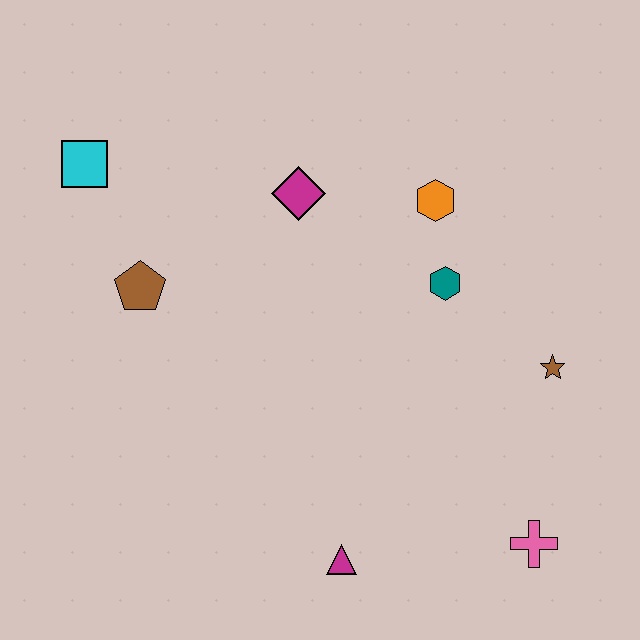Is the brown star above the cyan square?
No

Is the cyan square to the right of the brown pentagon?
No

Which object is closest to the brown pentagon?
The cyan square is closest to the brown pentagon.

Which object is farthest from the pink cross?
The cyan square is farthest from the pink cross.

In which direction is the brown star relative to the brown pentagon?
The brown star is to the right of the brown pentagon.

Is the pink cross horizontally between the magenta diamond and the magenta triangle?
No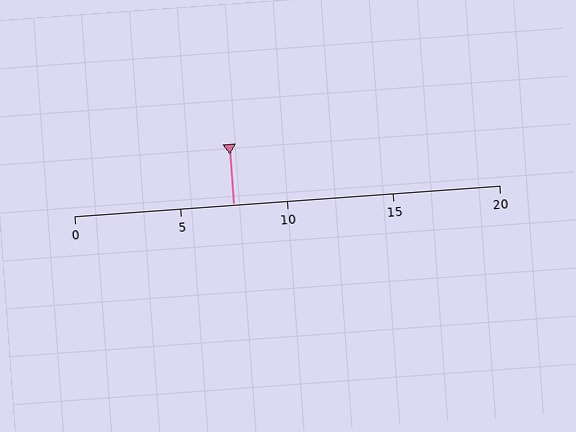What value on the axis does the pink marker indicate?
The marker indicates approximately 7.5.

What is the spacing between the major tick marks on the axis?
The major ticks are spaced 5 apart.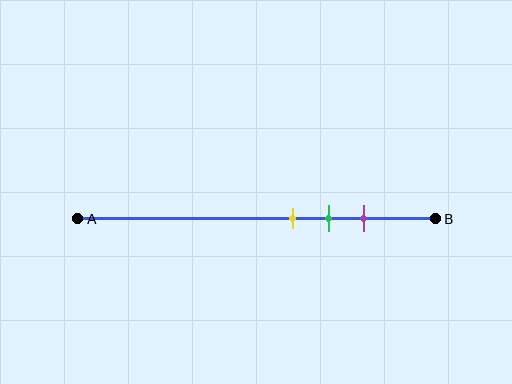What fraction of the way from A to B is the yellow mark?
The yellow mark is approximately 60% (0.6) of the way from A to B.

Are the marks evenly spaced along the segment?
Yes, the marks are approximately evenly spaced.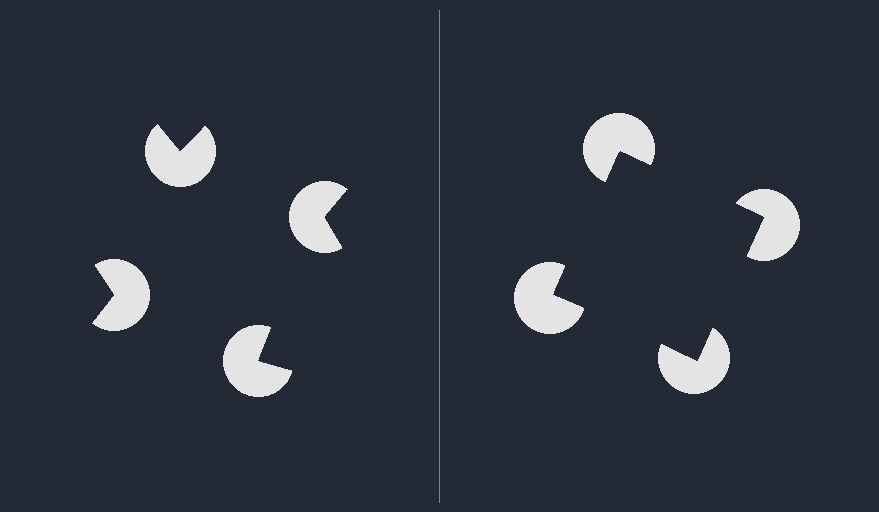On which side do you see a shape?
An illusory square appears on the right side. On the left side the wedge cuts are rotated, so no coherent shape forms.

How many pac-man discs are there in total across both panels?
8 — 4 on each side.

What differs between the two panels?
The pac-man discs are positioned identically on both sides; only the wedge orientations differ. On the right they align to a square; on the left they are misaligned.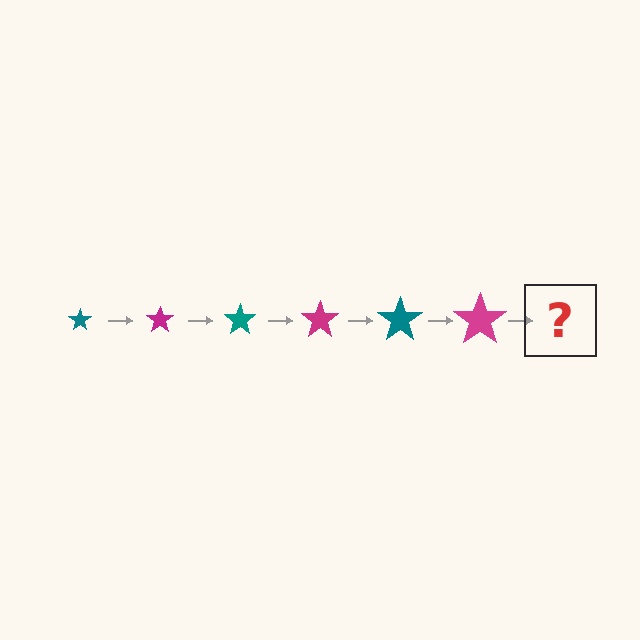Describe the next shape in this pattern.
It should be a teal star, larger than the previous one.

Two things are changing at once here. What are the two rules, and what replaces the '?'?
The two rules are that the star grows larger each step and the color cycles through teal and magenta. The '?' should be a teal star, larger than the previous one.